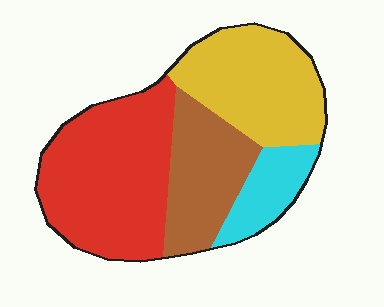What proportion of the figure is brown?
Brown takes up about one fifth (1/5) of the figure.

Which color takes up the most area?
Red, at roughly 40%.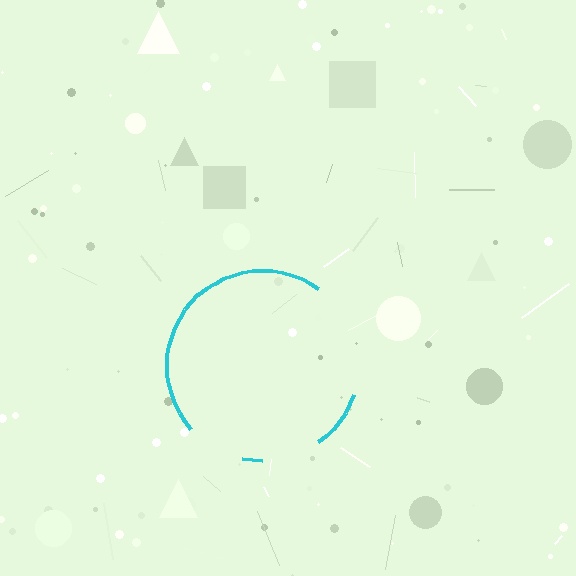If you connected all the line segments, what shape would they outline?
They would outline a circle.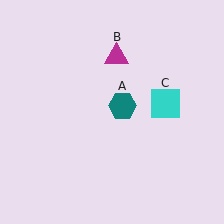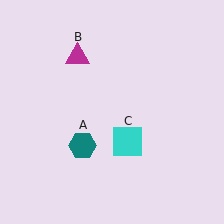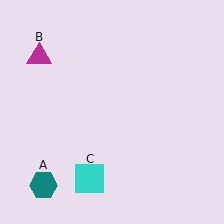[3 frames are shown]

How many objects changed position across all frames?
3 objects changed position: teal hexagon (object A), magenta triangle (object B), cyan square (object C).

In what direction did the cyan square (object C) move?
The cyan square (object C) moved down and to the left.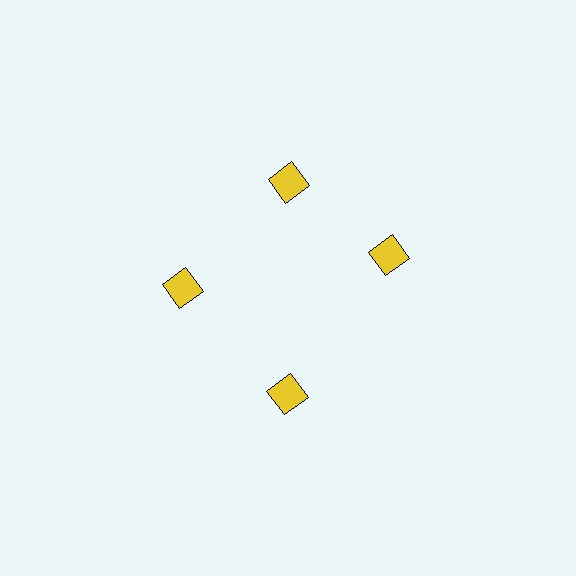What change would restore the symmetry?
The symmetry would be restored by rotating it back into even spacing with its neighbors so that all 4 squares sit at equal angles and equal distance from the center.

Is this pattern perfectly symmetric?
No. The 4 yellow squares are arranged in a ring, but one element near the 3 o'clock position is rotated out of alignment along the ring, breaking the 4-fold rotational symmetry.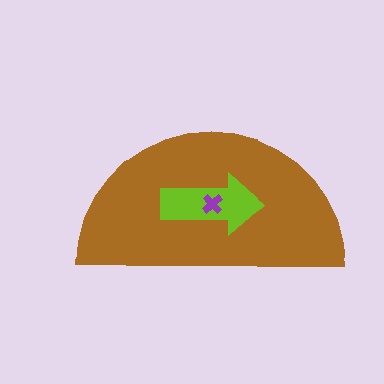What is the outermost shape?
The brown semicircle.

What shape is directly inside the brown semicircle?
The lime arrow.